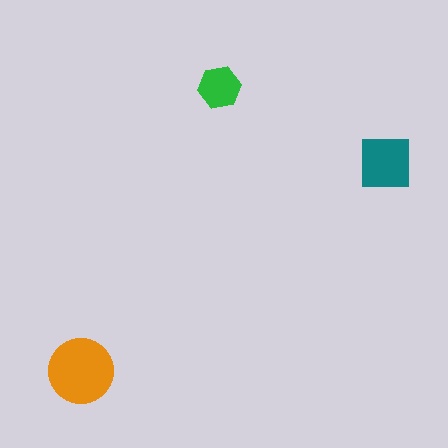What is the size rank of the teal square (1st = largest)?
2nd.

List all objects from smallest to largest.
The green hexagon, the teal square, the orange circle.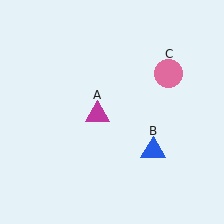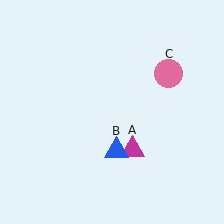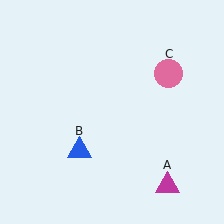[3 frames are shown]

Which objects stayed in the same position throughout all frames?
Pink circle (object C) remained stationary.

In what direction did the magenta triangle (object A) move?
The magenta triangle (object A) moved down and to the right.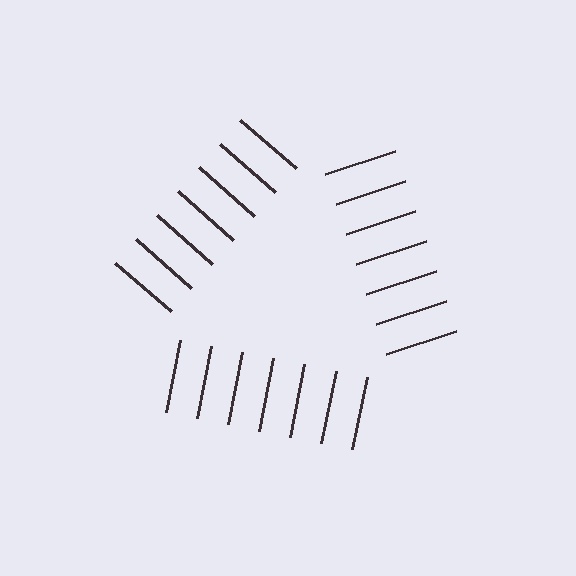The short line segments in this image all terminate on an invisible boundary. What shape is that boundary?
An illusory triangle — the line segments terminate on its edges but no continuous stroke is drawn.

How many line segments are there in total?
21 — 7 along each of the 3 edges.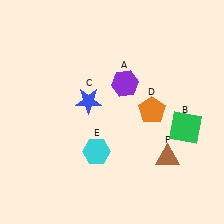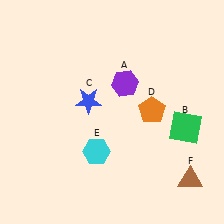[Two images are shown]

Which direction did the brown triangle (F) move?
The brown triangle (F) moved right.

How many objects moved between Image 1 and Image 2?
1 object moved between the two images.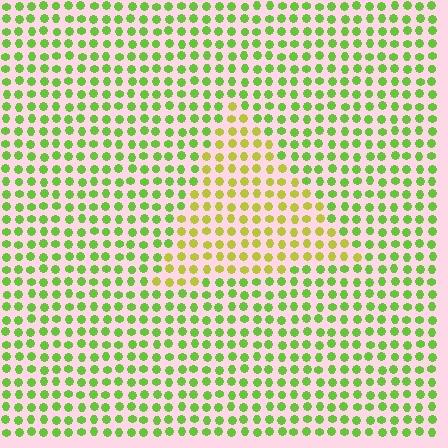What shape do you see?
I see a triangle.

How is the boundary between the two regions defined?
The boundary is defined purely by a slight shift in hue (about 36 degrees). Spacing, size, and orientation are identical on both sides.